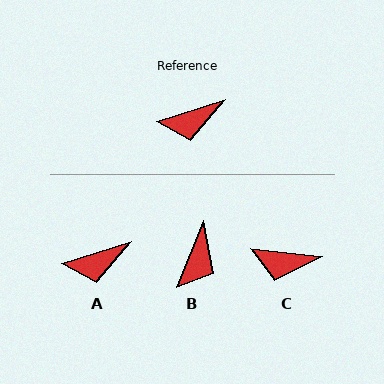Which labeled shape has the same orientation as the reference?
A.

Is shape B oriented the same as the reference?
No, it is off by about 51 degrees.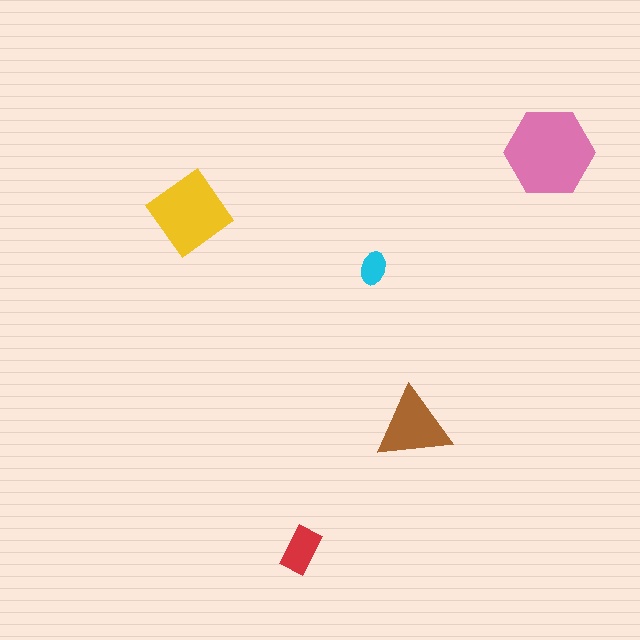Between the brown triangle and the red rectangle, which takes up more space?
The brown triangle.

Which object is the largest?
The pink hexagon.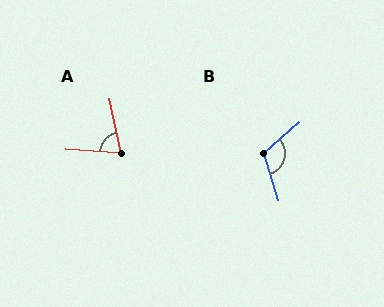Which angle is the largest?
B, at approximately 114 degrees.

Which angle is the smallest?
A, at approximately 74 degrees.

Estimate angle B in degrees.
Approximately 114 degrees.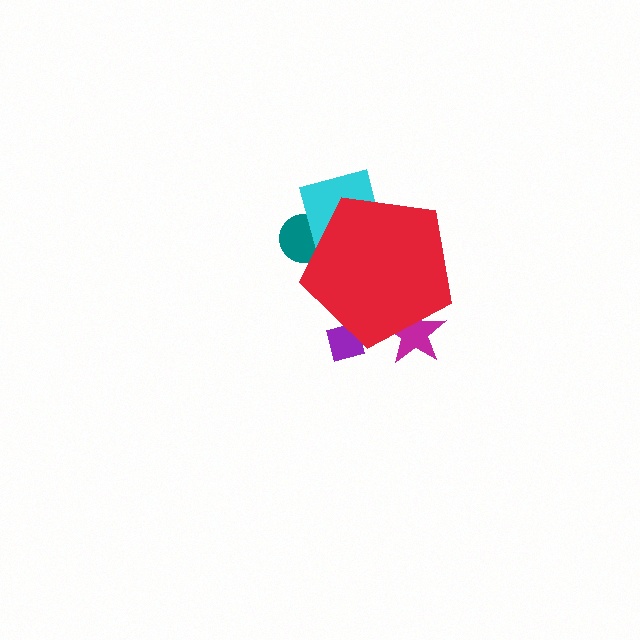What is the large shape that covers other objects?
A red pentagon.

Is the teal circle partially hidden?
Yes, the teal circle is partially hidden behind the red pentagon.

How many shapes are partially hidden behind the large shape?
4 shapes are partially hidden.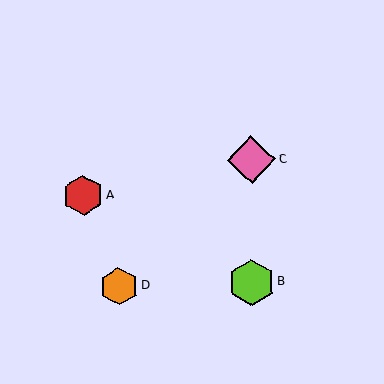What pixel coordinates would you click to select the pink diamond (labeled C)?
Click at (251, 160) to select the pink diamond C.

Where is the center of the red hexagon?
The center of the red hexagon is at (83, 196).